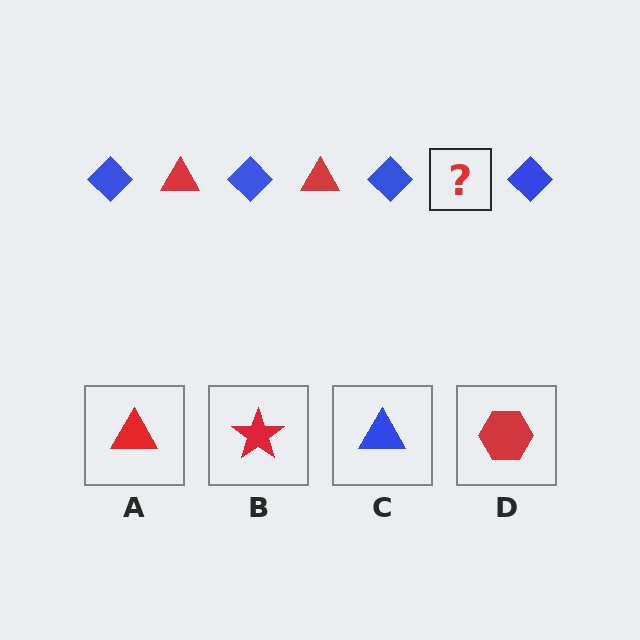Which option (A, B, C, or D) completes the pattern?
A.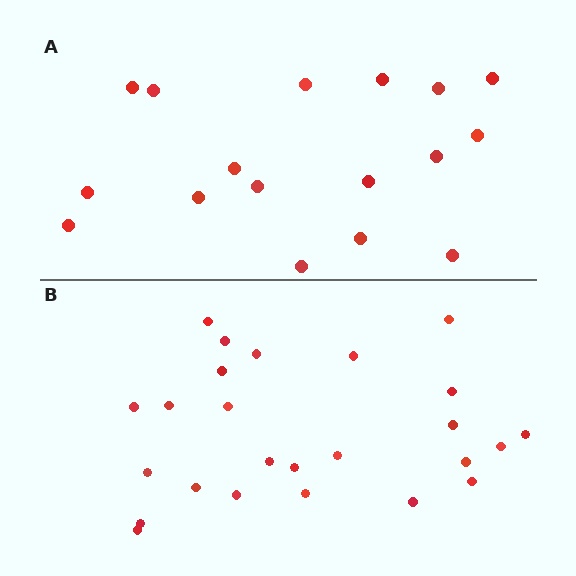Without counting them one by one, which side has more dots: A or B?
Region B (the bottom region) has more dots.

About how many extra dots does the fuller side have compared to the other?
Region B has roughly 8 or so more dots than region A.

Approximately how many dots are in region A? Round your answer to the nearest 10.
About 20 dots. (The exact count is 17, which rounds to 20.)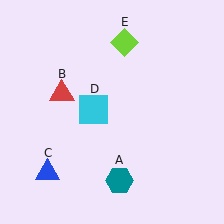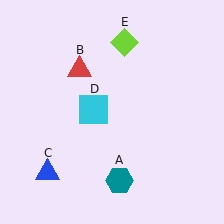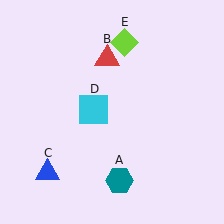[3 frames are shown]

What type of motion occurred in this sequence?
The red triangle (object B) rotated clockwise around the center of the scene.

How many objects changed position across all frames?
1 object changed position: red triangle (object B).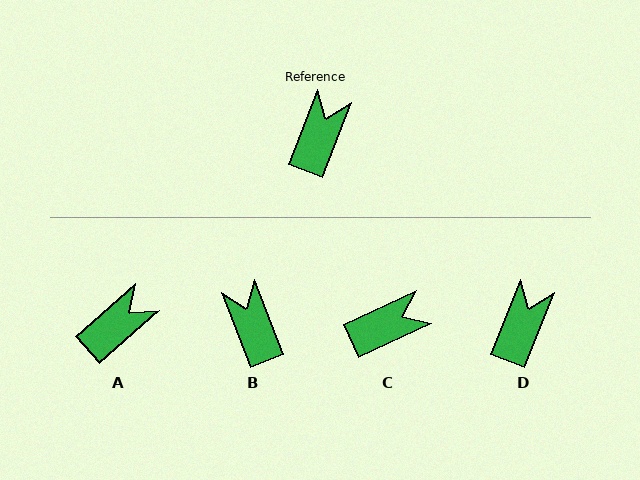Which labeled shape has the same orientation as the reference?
D.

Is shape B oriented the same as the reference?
No, it is off by about 42 degrees.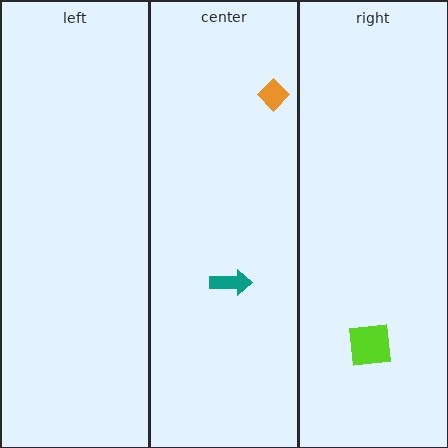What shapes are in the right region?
The lime square.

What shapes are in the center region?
The orange diamond, the teal arrow.